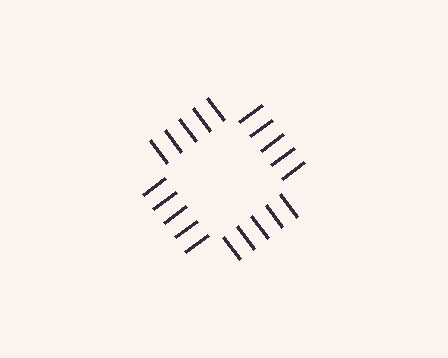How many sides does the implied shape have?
4 sides — the line-ends trace a square.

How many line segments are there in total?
20 — 5 along each of the 4 edges.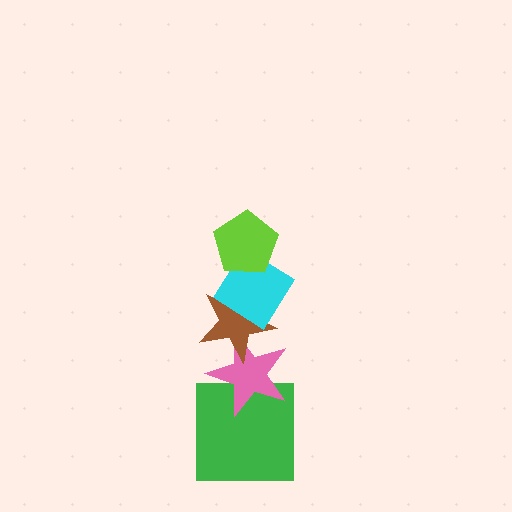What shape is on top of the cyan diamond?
The lime pentagon is on top of the cyan diamond.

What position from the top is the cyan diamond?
The cyan diamond is 2nd from the top.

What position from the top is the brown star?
The brown star is 3rd from the top.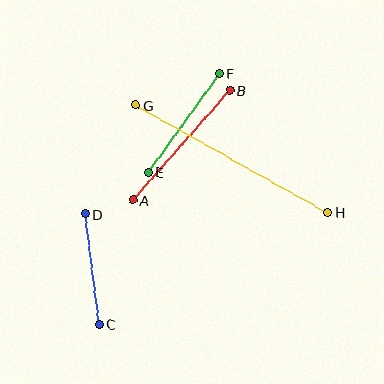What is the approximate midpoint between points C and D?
The midpoint is at approximately (92, 269) pixels.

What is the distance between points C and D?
The distance is approximately 111 pixels.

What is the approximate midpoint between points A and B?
The midpoint is at approximately (181, 145) pixels.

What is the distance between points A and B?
The distance is approximately 147 pixels.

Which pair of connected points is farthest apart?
Points G and H are farthest apart.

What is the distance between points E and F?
The distance is approximately 122 pixels.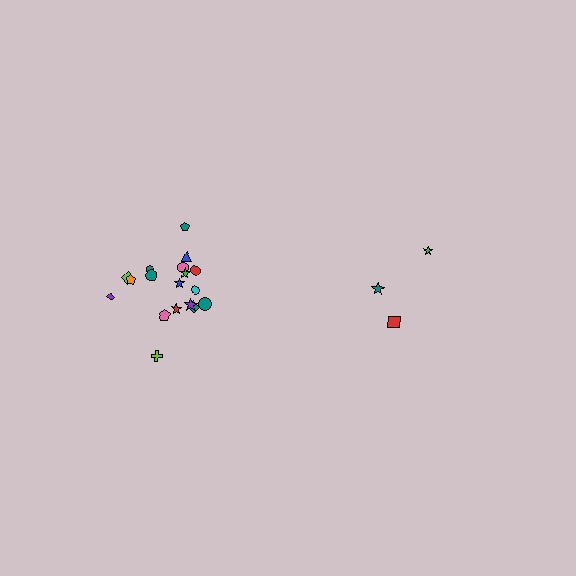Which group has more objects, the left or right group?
The left group.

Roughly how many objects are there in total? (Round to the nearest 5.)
Roughly 20 objects in total.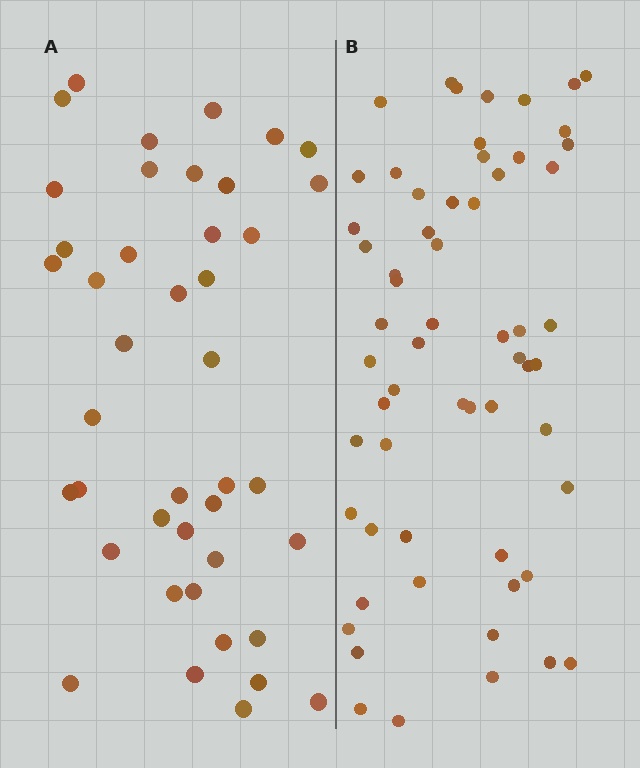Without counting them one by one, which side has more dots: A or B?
Region B (the right region) has more dots.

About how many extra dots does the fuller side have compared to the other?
Region B has approximately 20 more dots than region A.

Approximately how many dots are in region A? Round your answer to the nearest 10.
About 40 dots. (The exact count is 42, which rounds to 40.)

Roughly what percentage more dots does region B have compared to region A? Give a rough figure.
About 45% more.